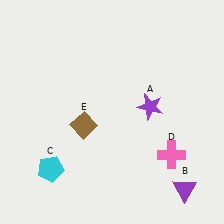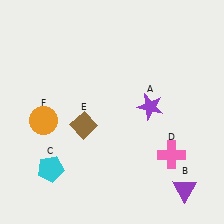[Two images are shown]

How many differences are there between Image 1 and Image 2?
There is 1 difference between the two images.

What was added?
An orange circle (F) was added in Image 2.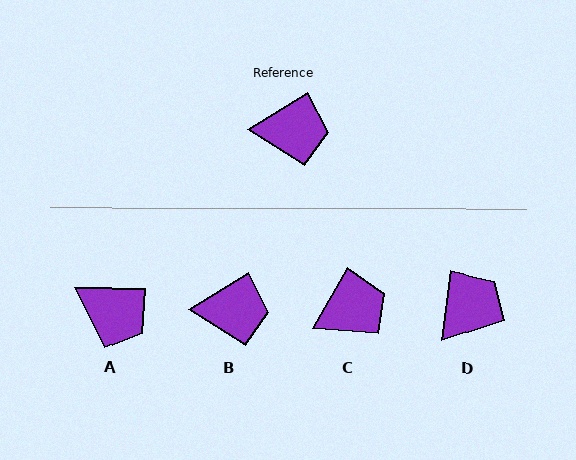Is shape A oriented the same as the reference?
No, it is off by about 31 degrees.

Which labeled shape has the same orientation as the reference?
B.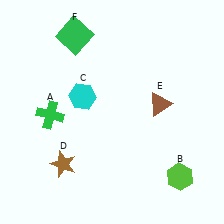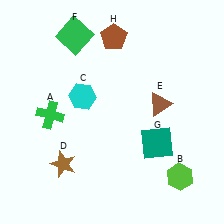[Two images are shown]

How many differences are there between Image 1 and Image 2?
There are 2 differences between the two images.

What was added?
A teal square (G), a brown pentagon (H) were added in Image 2.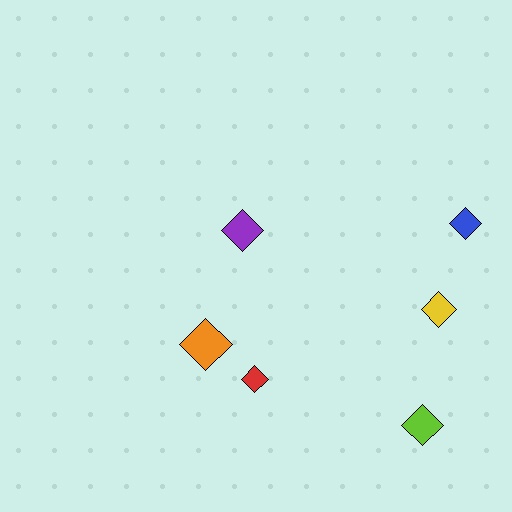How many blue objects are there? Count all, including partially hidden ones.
There is 1 blue object.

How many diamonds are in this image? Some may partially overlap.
There are 6 diamonds.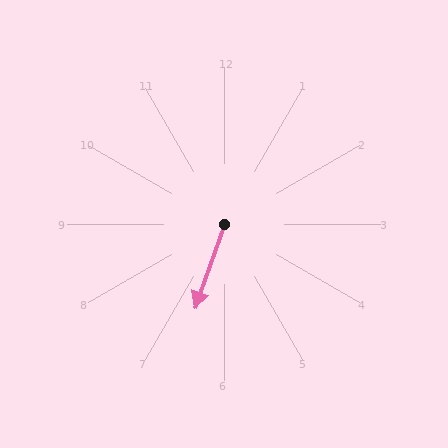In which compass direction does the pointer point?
South.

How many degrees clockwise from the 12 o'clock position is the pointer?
Approximately 199 degrees.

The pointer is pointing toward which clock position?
Roughly 7 o'clock.